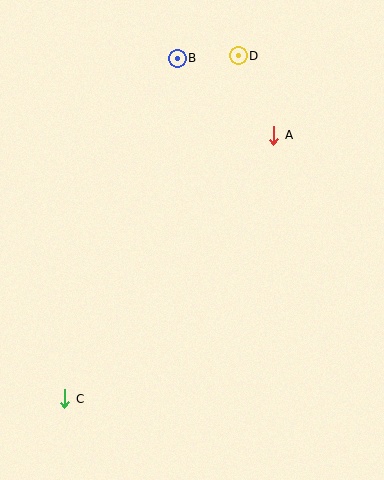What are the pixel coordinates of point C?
Point C is at (65, 399).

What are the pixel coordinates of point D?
Point D is at (238, 56).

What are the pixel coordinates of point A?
Point A is at (274, 135).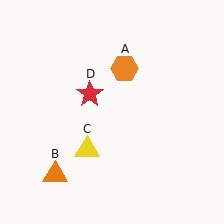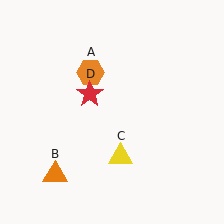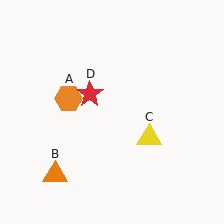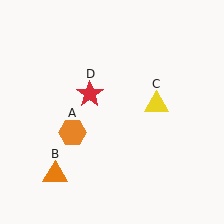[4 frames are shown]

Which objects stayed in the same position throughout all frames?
Orange triangle (object B) and red star (object D) remained stationary.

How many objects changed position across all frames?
2 objects changed position: orange hexagon (object A), yellow triangle (object C).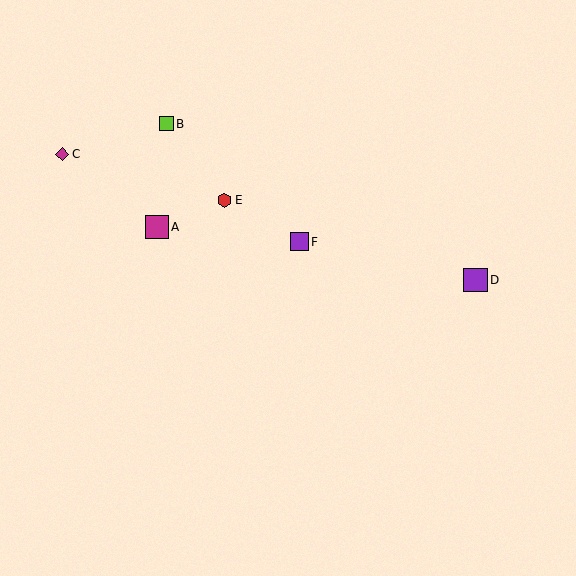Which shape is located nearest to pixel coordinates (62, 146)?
The magenta diamond (labeled C) at (62, 154) is nearest to that location.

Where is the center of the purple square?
The center of the purple square is at (476, 280).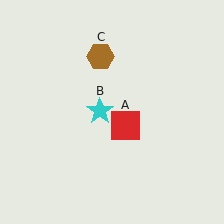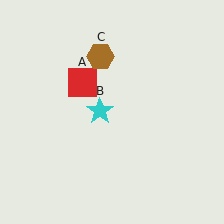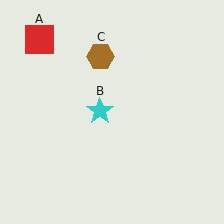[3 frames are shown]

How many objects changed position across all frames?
1 object changed position: red square (object A).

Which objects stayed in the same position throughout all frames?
Cyan star (object B) and brown hexagon (object C) remained stationary.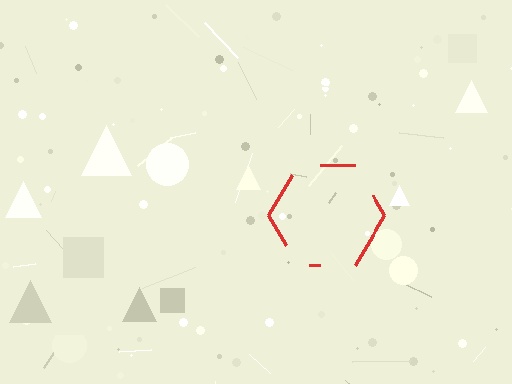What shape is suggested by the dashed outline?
The dashed outline suggests a hexagon.